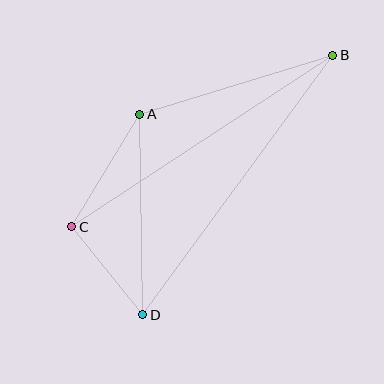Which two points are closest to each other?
Points C and D are closest to each other.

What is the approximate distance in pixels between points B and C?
The distance between B and C is approximately 312 pixels.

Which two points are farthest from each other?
Points B and D are farthest from each other.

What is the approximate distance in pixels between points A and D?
The distance between A and D is approximately 200 pixels.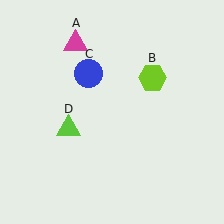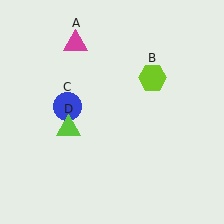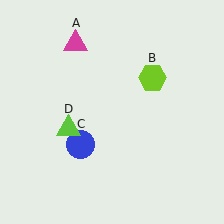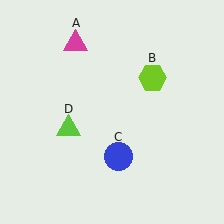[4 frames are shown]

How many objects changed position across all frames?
1 object changed position: blue circle (object C).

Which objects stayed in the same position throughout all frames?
Magenta triangle (object A) and lime hexagon (object B) and lime triangle (object D) remained stationary.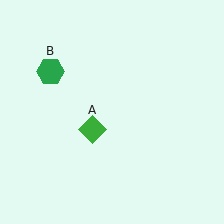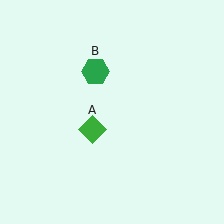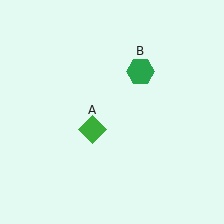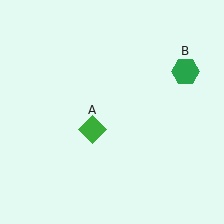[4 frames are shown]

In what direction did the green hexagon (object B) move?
The green hexagon (object B) moved right.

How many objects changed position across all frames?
1 object changed position: green hexagon (object B).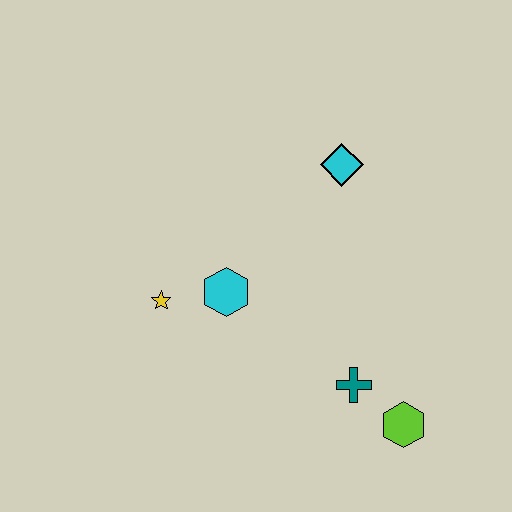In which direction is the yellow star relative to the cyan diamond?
The yellow star is to the left of the cyan diamond.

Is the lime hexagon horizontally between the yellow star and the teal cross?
No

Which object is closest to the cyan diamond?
The cyan hexagon is closest to the cyan diamond.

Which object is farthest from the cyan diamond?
The lime hexagon is farthest from the cyan diamond.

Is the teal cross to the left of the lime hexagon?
Yes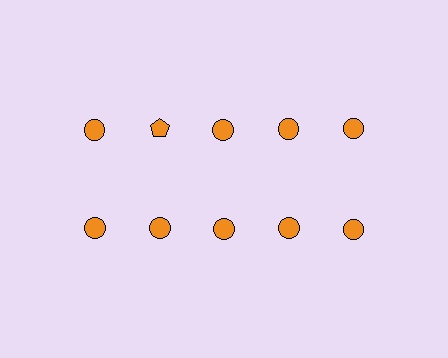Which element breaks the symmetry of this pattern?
The orange pentagon in the top row, second from left column breaks the symmetry. All other shapes are orange circles.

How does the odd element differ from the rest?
It has a different shape: pentagon instead of circle.